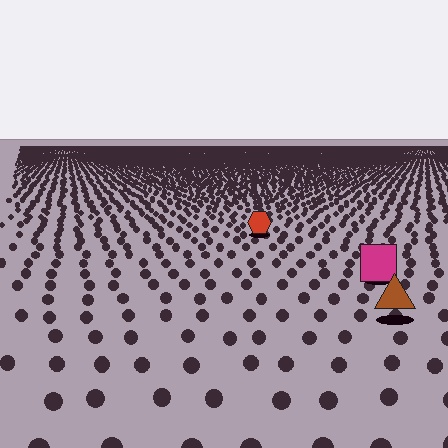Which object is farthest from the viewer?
The red hexagon is farthest from the viewer. It appears smaller and the ground texture around it is denser.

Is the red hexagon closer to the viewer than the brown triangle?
No. The brown triangle is closer — you can tell from the texture gradient: the ground texture is coarser near it.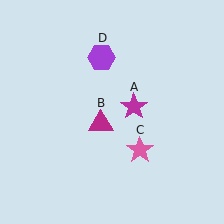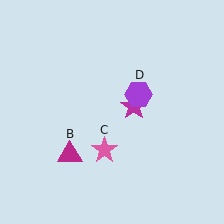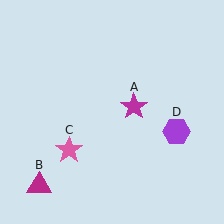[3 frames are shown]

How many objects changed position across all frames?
3 objects changed position: magenta triangle (object B), pink star (object C), purple hexagon (object D).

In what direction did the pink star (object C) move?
The pink star (object C) moved left.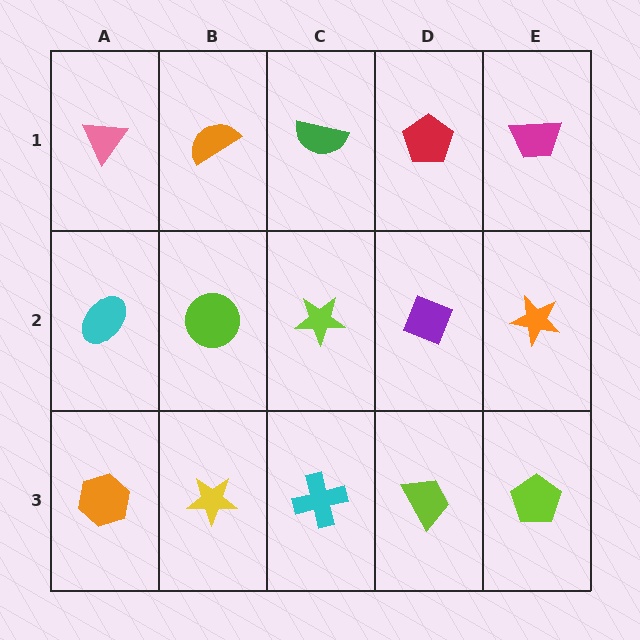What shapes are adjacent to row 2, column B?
An orange semicircle (row 1, column B), a yellow star (row 3, column B), a cyan ellipse (row 2, column A), a lime star (row 2, column C).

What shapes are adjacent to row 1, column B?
A lime circle (row 2, column B), a pink triangle (row 1, column A), a green semicircle (row 1, column C).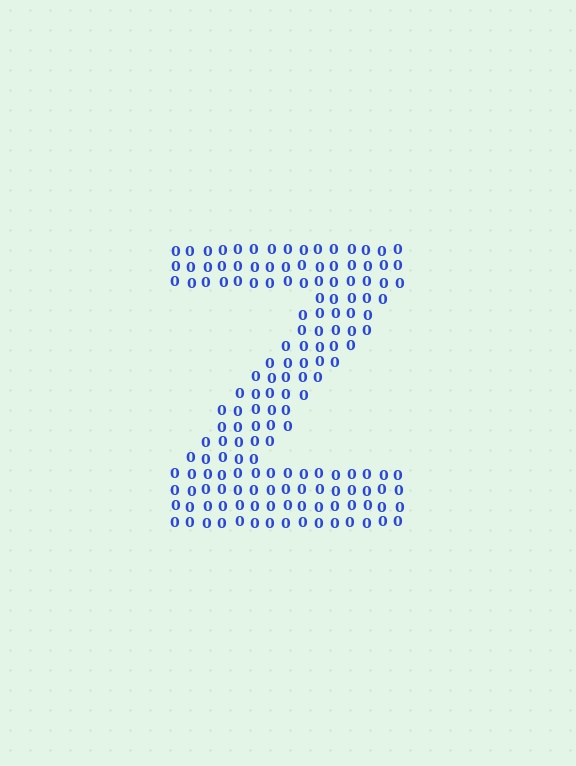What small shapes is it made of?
It is made of small digit 0's.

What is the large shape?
The large shape is the letter Z.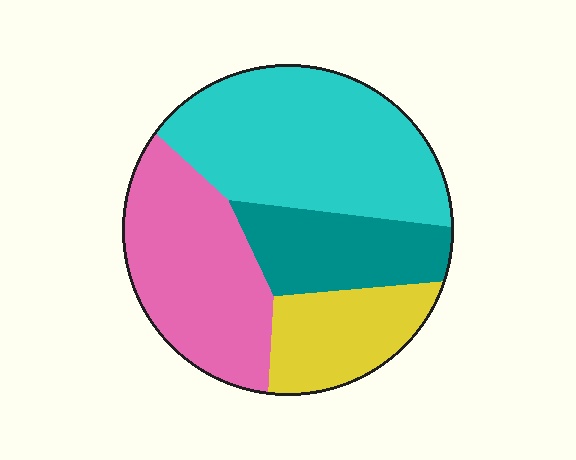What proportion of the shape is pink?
Pink takes up about one quarter (1/4) of the shape.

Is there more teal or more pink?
Pink.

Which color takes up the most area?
Cyan, at roughly 40%.